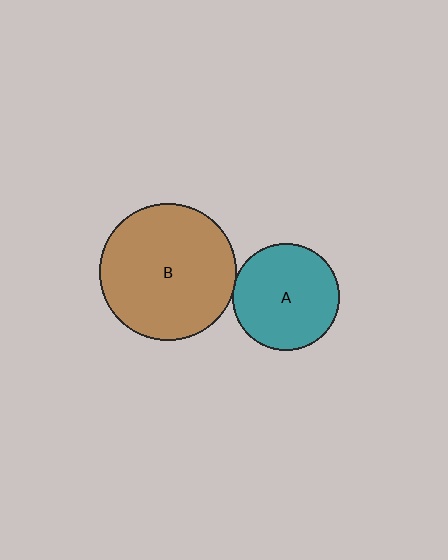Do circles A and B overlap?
Yes.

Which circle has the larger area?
Circle B (brown).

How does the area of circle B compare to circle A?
Approximately 1.7 times.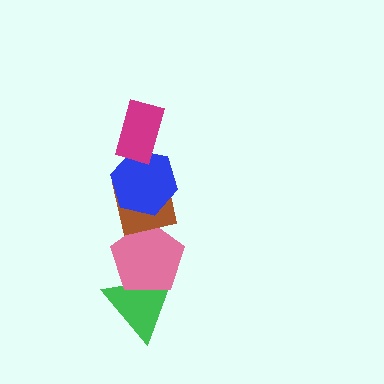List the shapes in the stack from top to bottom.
From top to bottom: the magenta rectangle, the blue hexagon, the brown square, the pink pentagon, the green triangle.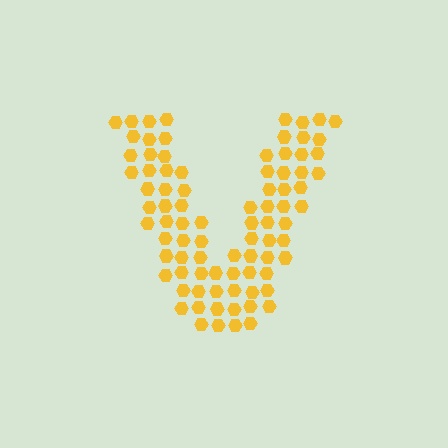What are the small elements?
The small elements are hexagons.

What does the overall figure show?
The overall figure shows the letter V.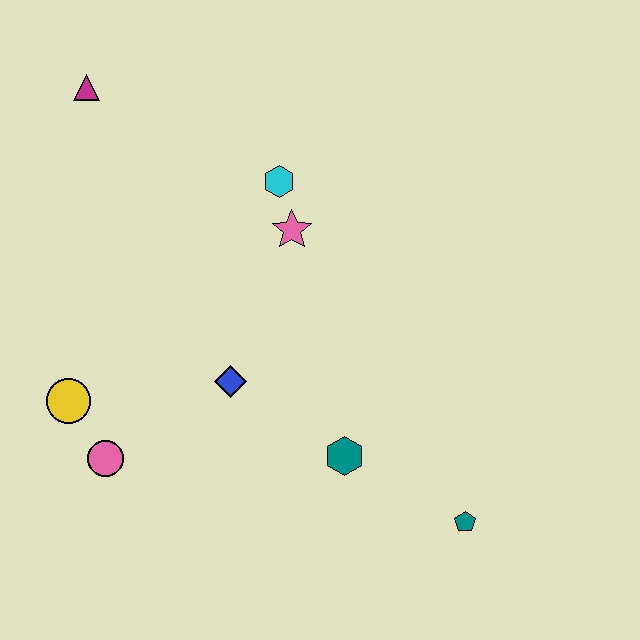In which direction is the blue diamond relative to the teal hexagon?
The blue diamond is to the left of the teal hexagon.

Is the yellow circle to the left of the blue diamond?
Yes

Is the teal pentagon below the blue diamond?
Yes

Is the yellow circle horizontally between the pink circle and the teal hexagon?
No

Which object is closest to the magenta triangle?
The cyan hexagon is closest to the magenta triangle.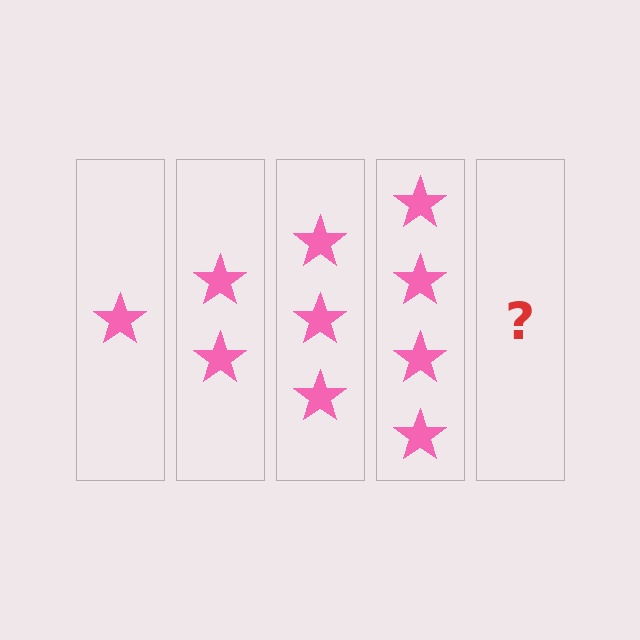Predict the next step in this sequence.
The next step is 5 stars.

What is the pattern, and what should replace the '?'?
The pattern is that each step adds one more star. The '?' should be 5 stars.